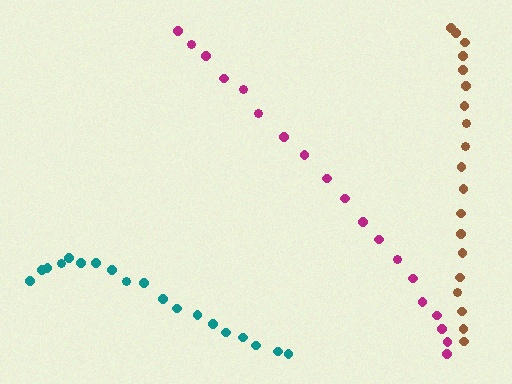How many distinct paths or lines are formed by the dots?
There are 3 distinct paths.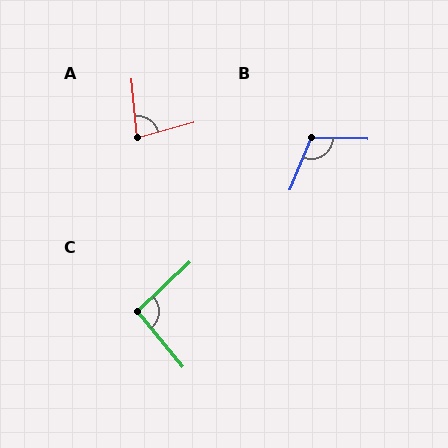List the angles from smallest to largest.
A (80°), C (94°), B (111°).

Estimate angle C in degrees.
Approximately 94 degrees.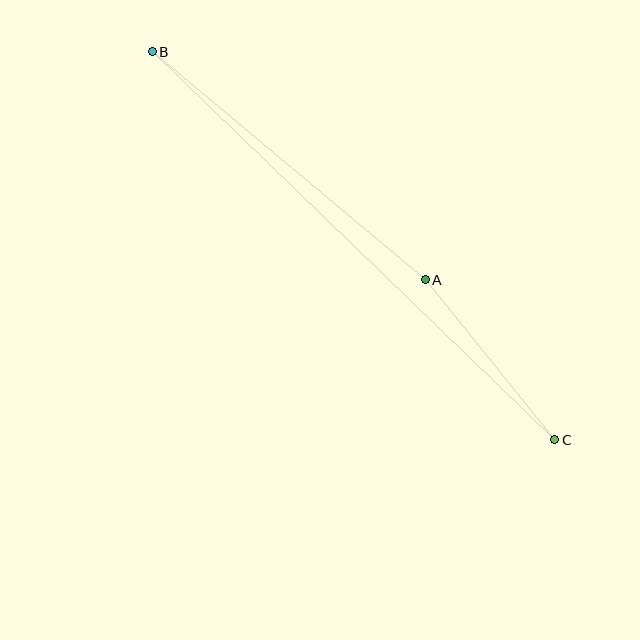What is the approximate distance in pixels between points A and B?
The distance between A and B is approximately 356 pixels.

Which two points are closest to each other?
Points A and C are closest to each other.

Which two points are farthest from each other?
Points B and C are farthest from each other.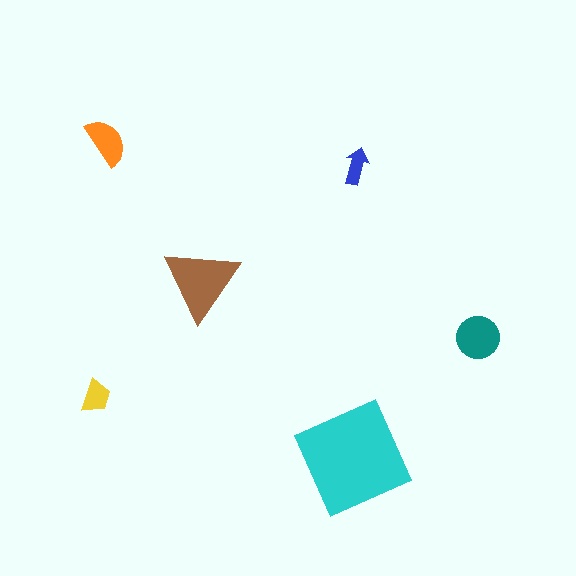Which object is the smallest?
The blue arrow.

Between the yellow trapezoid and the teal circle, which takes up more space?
The teal circle.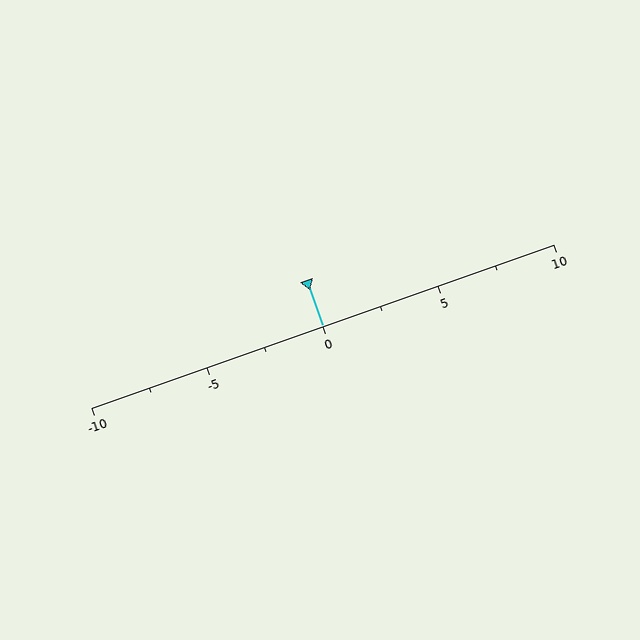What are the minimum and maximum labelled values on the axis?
The axis runs from -10 to 10.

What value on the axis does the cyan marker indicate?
The marker indicates approximately 0.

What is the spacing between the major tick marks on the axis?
The major ticks are spaced 5 apart.